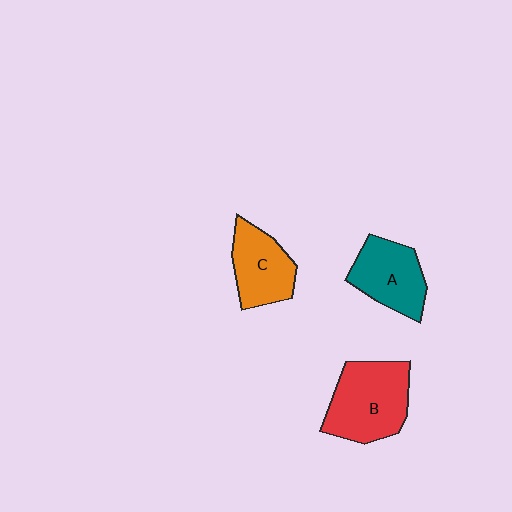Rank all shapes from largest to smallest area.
From largest to smallest: B (red), A (teal), C (orange).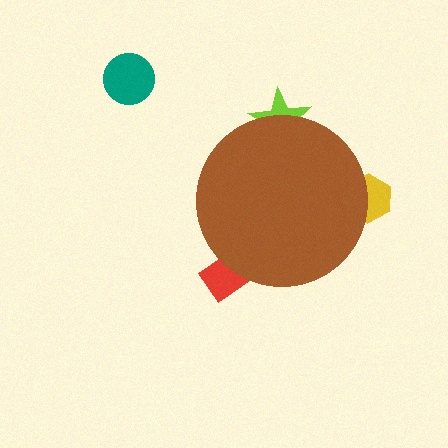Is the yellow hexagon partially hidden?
Yes, the yellow hexagon is partially hidden behind the brown circle.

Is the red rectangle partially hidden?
Yes, the red rectangle is partially hidden behind the brown circle.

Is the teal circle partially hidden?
No, the teal circle is fully visible.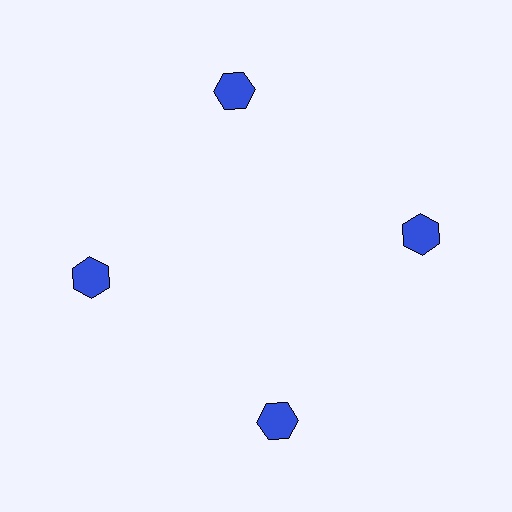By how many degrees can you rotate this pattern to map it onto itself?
The pattern maps onto itself every 90 degrees of rotation.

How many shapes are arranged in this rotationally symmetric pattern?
There are 4 shapes, arranged in 4 groups of 1.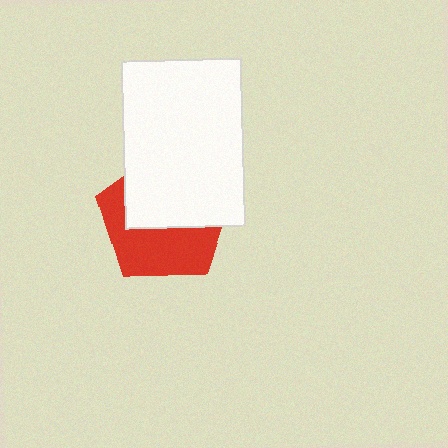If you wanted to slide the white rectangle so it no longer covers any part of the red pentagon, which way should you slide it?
Slide it up — that is the most direct way to separate the two shapes.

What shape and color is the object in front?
The object in front is a white rectangle.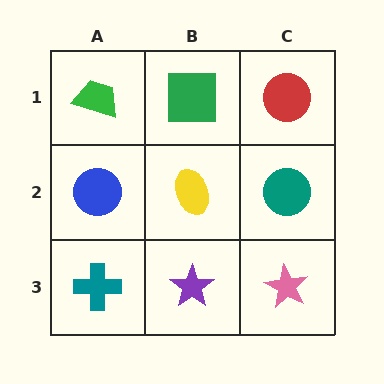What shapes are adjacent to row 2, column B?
A green square (row 1, column B), a purple star (row 3, column B), a blue circle (row 2, column A), a teal circle (row 2, column C).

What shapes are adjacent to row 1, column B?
A yellow ellipse (row 2, column B), a green trapezoid (row 1, column A), a red circle (row 1, column C).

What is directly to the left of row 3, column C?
A purple star.